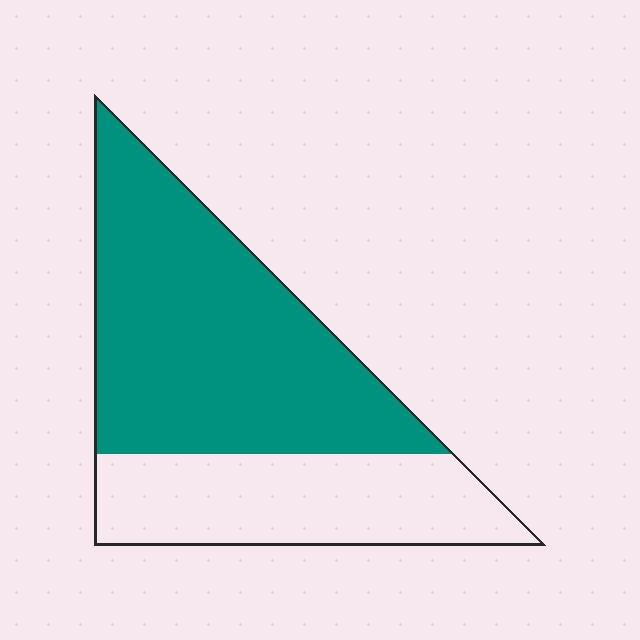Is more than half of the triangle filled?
Yes.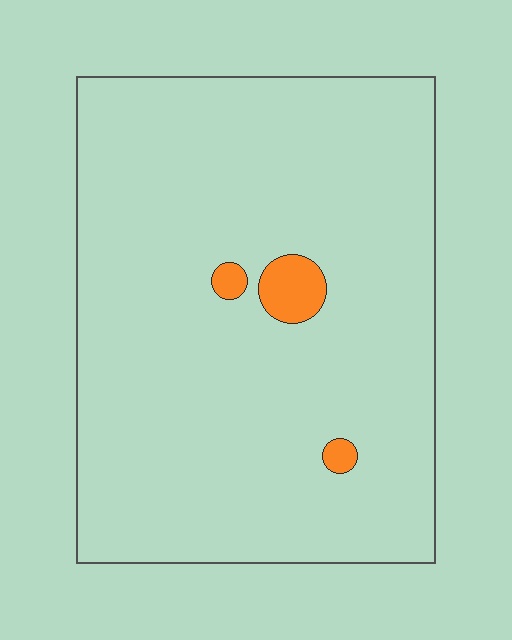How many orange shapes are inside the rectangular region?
3.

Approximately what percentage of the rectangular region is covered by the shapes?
Approximately 5%.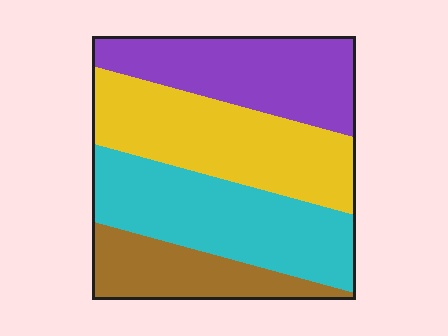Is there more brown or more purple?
Purple.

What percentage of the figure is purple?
Purple takes up about one quarter (1/4) of the figure.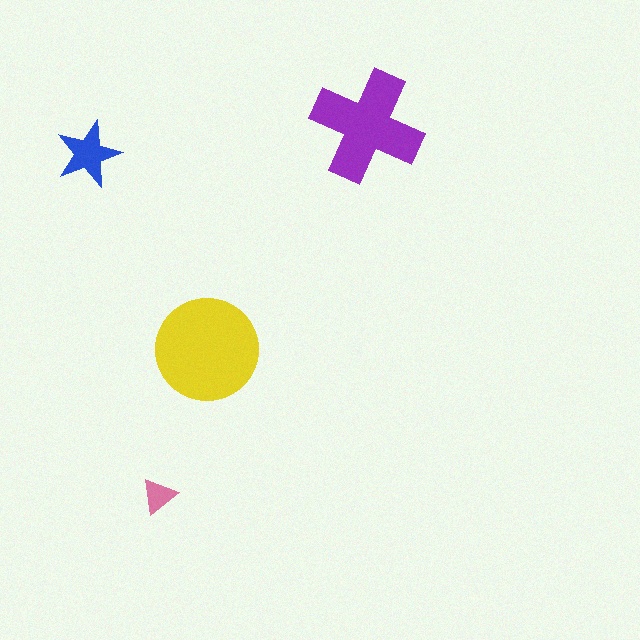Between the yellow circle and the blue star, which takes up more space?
The yellow circle.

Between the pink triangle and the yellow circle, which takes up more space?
The yellow circle.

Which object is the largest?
The yellow circle.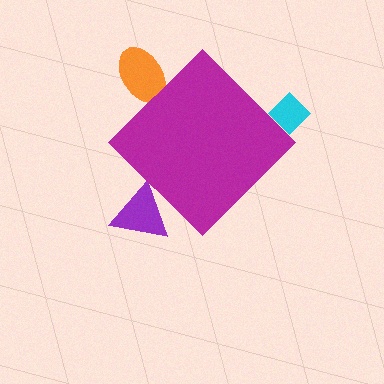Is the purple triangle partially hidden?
Yes, the purple triangle is partially hidden behind the magenta diamond.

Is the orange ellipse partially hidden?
Yes, the orange ellipse is partially hidden behind the magenta diamond.